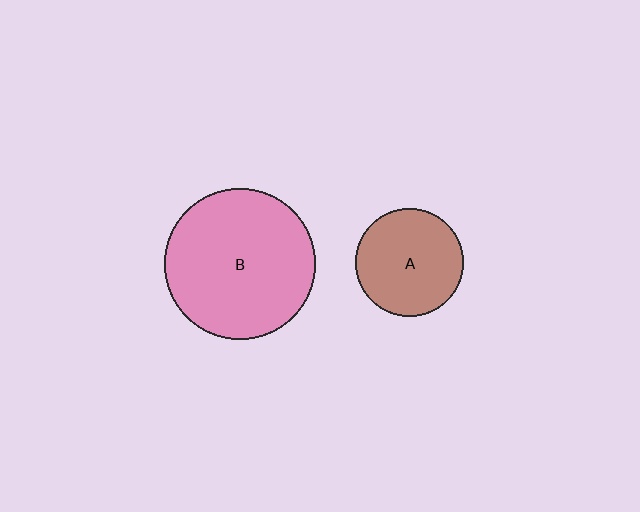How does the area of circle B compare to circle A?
Approximately 2.0 times.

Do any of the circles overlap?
No, none of the circles overlap.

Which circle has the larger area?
Circle B (pink).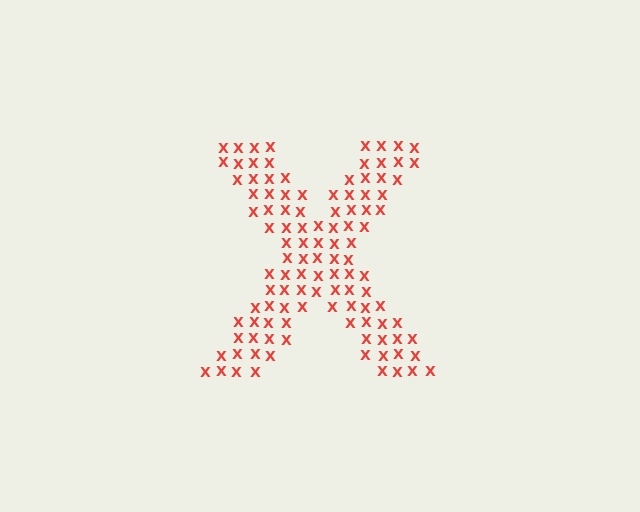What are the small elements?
The small elements are letter X's.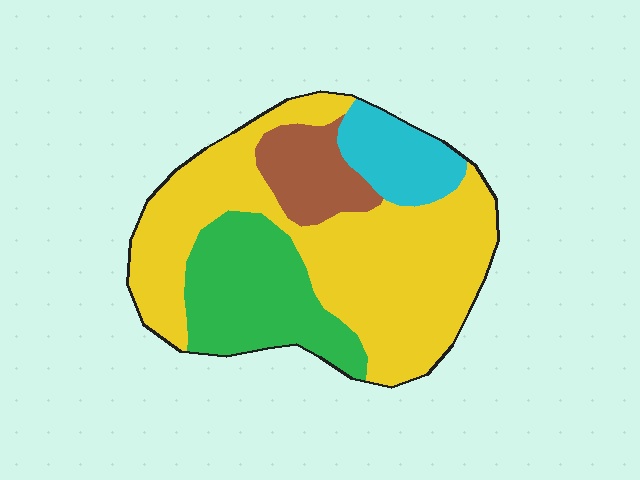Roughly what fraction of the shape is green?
Green covers about 25% of the shape.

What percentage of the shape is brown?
Brown covers about 10% of the shape.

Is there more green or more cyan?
Green.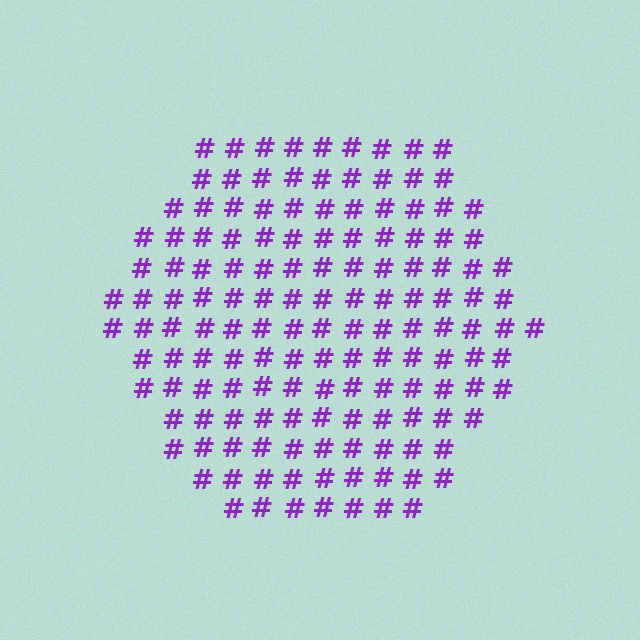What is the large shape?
The large shape is a hexagon.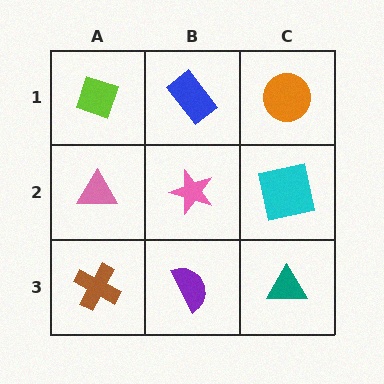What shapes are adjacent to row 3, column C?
A cyan square (row 2, column C), a purple semicircle (row 3, column B).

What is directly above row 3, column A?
A pink triangle.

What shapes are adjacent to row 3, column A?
A pink triangle (row 2, column A), a purple semicircle (row 3, column B).